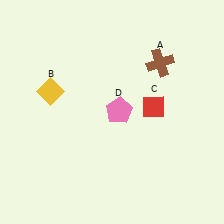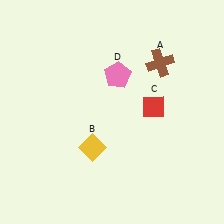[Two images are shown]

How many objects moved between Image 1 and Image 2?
2 objects moved between the two images.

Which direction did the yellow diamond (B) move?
The yellow diamond (B) moved down.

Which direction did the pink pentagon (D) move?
The pink pentagon (D) moved up.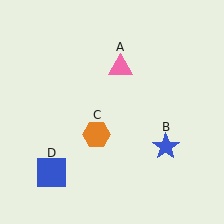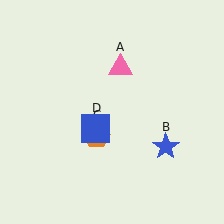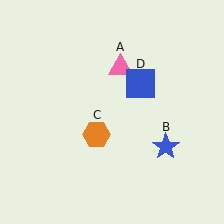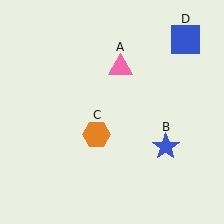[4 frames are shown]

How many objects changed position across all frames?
1 object changed position: blue square (object D).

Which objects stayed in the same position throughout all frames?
Pink triangle (object A) and blue star (object B) and orange hexagon (object C) remained stationary.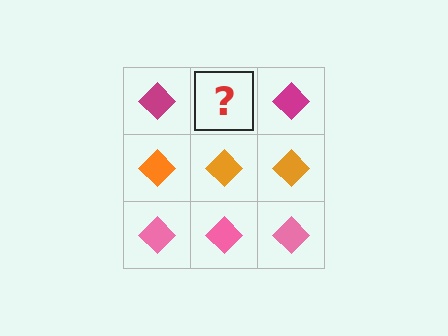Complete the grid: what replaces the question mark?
The question mark should be replaced with a magenta diamond.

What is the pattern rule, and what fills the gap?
The rule is that each row has a consistent color. The gap should be filled with a magenta diamond.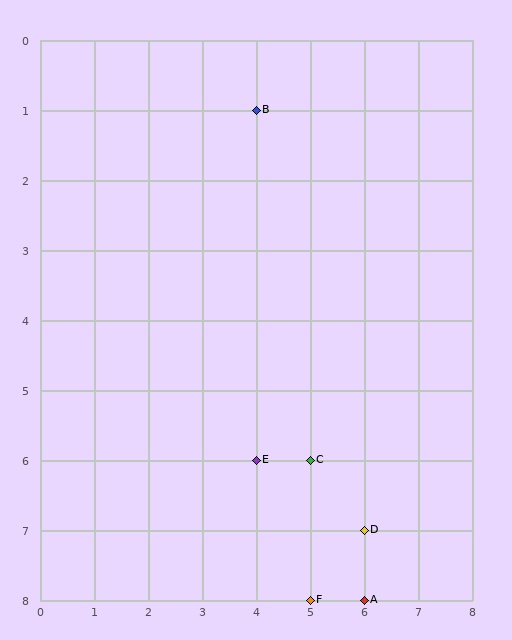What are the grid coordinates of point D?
Point D is at grid coordinates (6, 7).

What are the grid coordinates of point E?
Point E is at grid coordinates (4, 6).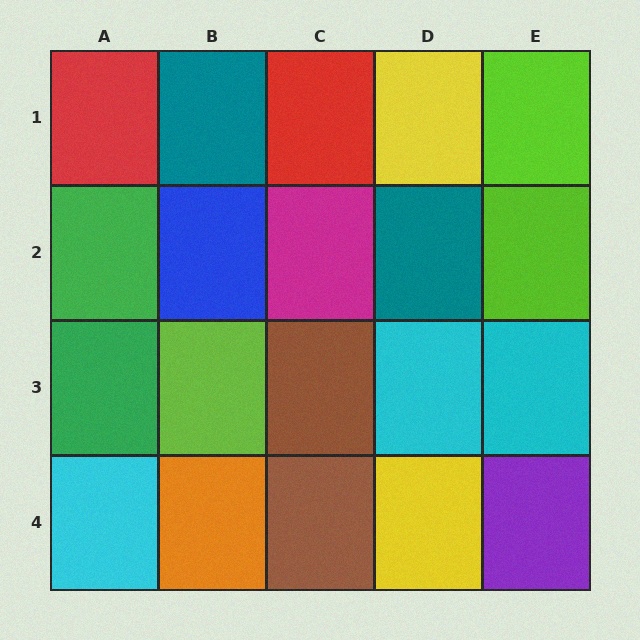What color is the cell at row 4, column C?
Brown.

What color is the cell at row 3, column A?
Green.